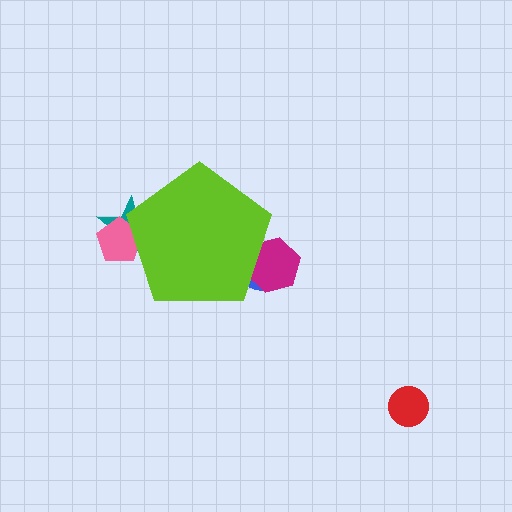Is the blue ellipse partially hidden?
Yes, the blue ellipse is partially hidden behind the lime pentagon.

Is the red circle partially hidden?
No, the red circle is fully visible.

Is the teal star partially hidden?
Yes, the teal star is partially hidden behind the lime pentagon.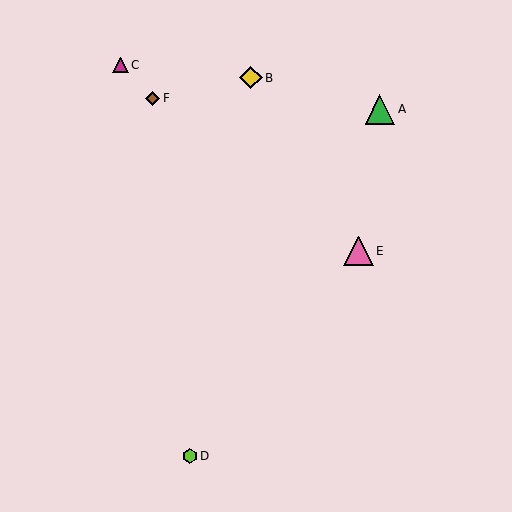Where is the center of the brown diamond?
The center of the brown diamond is at (152, 98).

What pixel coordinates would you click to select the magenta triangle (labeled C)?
Click at (120, 65) to select the magenta triangle C.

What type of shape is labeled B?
Shape B is a yellow diamond.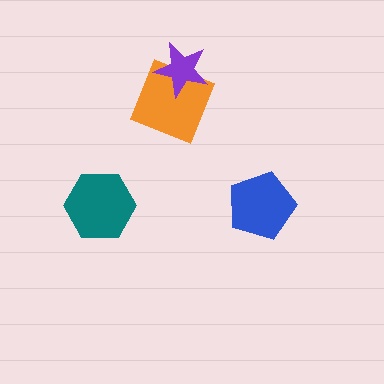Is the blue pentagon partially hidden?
No, no other shape covers it.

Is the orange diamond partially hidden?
Yes, it is partially covered by another shape.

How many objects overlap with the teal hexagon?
0 objects overlap with the teal hexagon.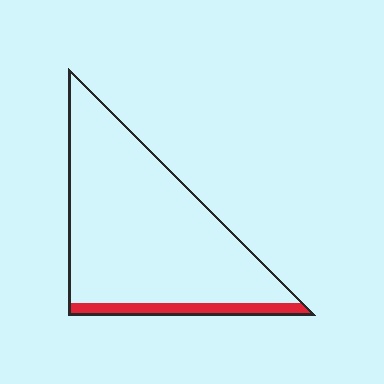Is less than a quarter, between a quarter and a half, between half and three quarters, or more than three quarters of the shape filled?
Less than a quarter.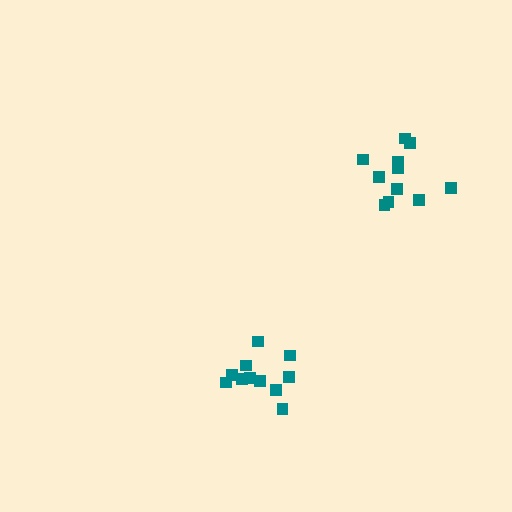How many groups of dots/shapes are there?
There are 2 groups.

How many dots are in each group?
Group 1: 11 dots, Group 2: 11 dots (22 total).